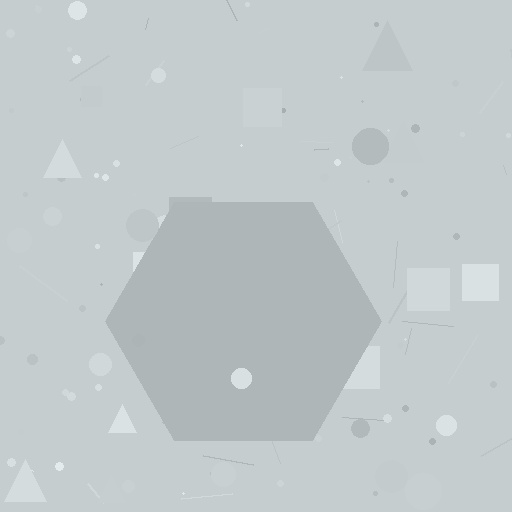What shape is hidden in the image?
A hexagon is hidden in the image.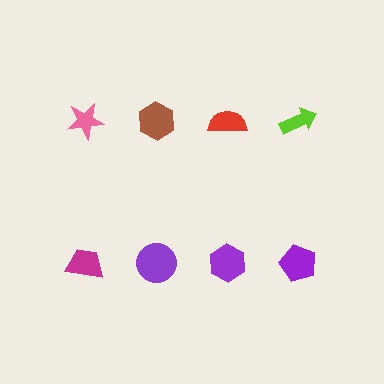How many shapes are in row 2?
4 shapes.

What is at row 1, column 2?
A brown hexagon.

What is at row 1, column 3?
A red semicircle.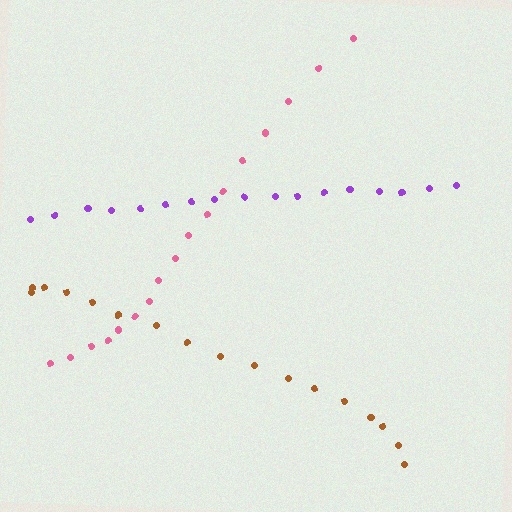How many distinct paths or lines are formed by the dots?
There are 3 distinct paths.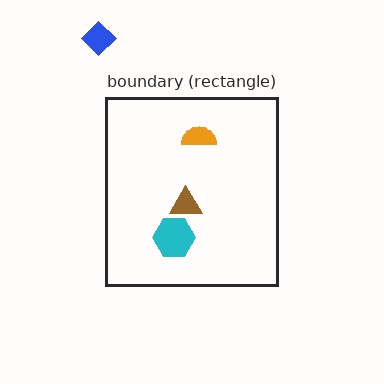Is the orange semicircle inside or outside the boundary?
Inside.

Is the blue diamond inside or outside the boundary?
Outside.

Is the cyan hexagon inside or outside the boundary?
Inside.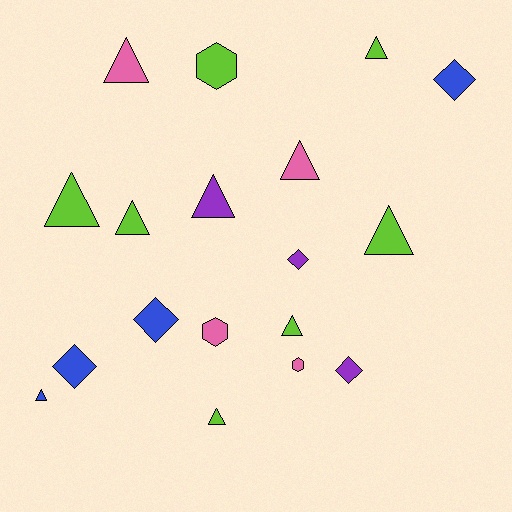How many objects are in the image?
There are 18 objects.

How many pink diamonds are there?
There are no pink diamonds.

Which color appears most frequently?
Lime, with 7 objects.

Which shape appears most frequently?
Triangle, with 10 objects.